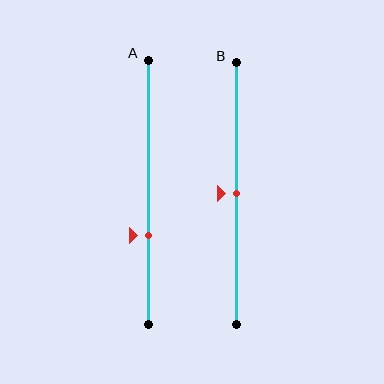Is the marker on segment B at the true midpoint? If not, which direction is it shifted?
Yes, the marker on segment B is at the true midpoint.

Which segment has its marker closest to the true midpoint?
Segment B has its marker closest to the true midpoint.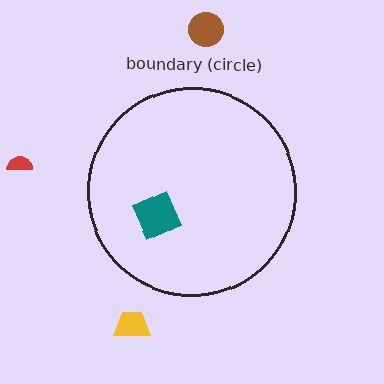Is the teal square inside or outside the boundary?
Inside.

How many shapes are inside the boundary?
1 inside, 3 outside.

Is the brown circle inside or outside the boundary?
Outside.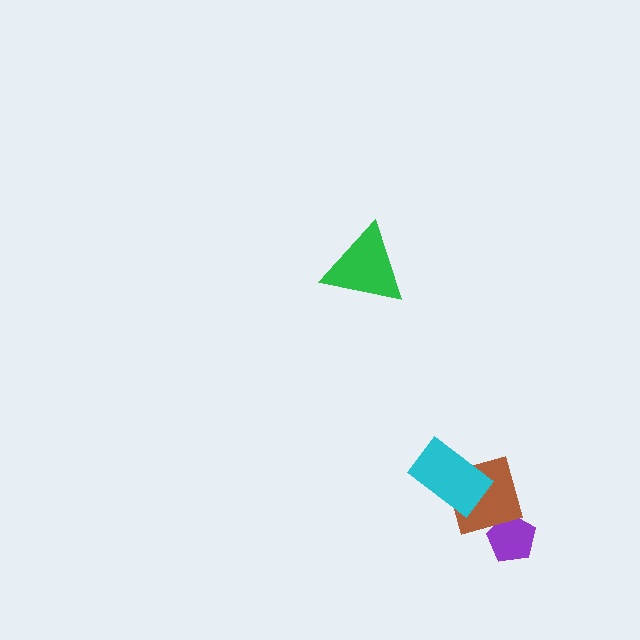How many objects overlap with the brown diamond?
2 objects overlap with the brown diamond.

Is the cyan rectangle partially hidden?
No, no other shape covers it.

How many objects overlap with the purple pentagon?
1 object overlaps with the purple pentagon.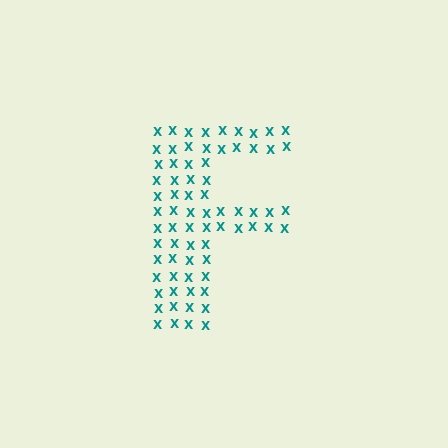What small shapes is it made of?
It is made of small letter X's.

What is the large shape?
The large shape is the letter F.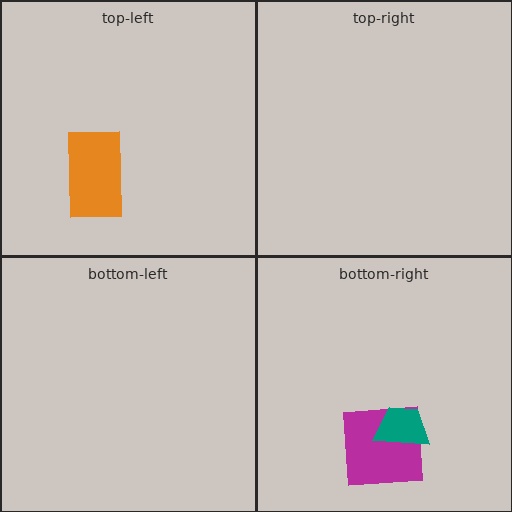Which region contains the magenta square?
The bottom-right region.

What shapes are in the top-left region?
The orange rectangle.